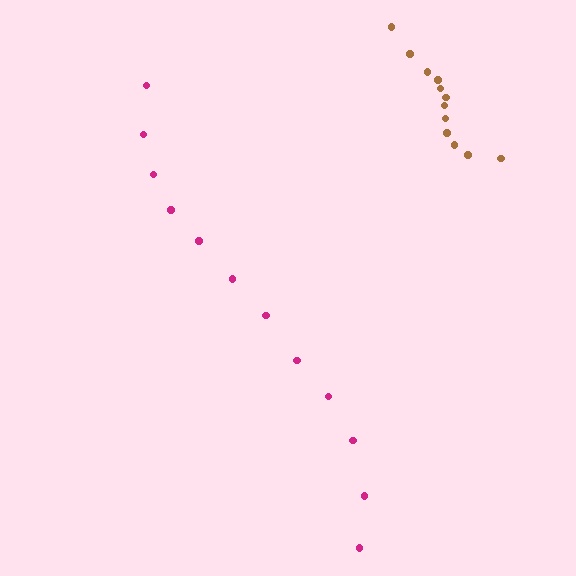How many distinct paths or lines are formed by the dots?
There are 2 distinct paths.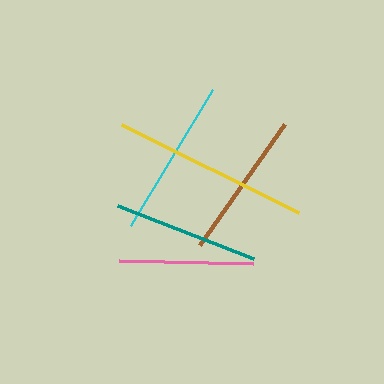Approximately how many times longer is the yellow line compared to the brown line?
The yellow line is approximately 1.3 times the length of the brown line.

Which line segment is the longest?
The yellow line is the longest at approximately 198 pixels.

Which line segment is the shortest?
The pink line is the shortest at approximately 134 pixels.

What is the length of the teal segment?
The teal segment is approximately 146 pixels long.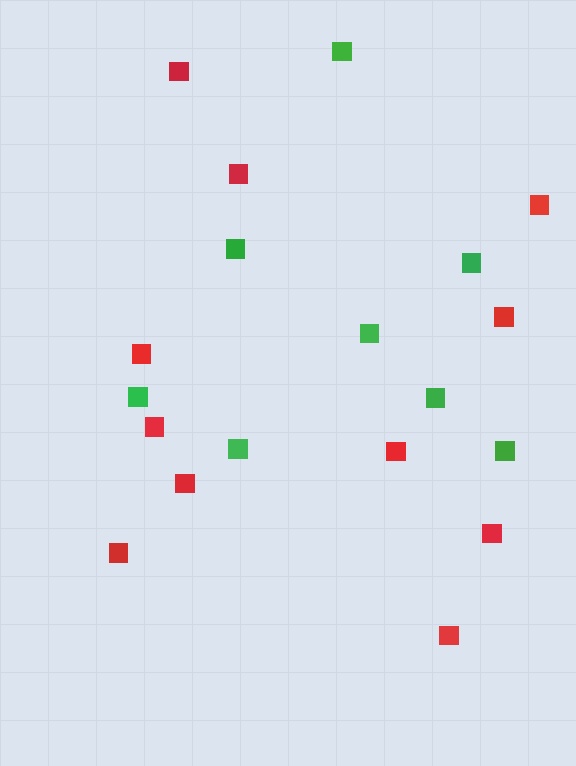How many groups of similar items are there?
There are 2 groups: one group of green squares (8) and one group of red squares (11).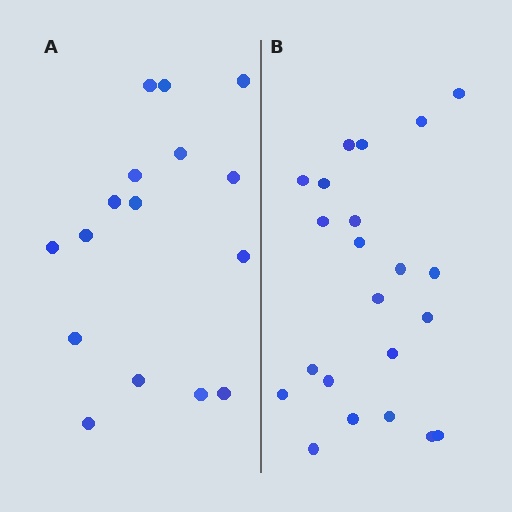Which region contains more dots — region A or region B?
Region B (the right region) has more dots.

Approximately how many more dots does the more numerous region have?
Region B has about 6 more dots than region A.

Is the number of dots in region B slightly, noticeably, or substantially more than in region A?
Region B has noticeably more, but not dramatically so. The ratio is roughly 1.4 to 1.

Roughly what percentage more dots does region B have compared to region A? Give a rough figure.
About 40% more.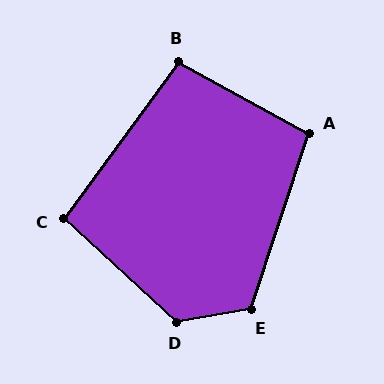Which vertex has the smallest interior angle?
C, at approximately 96 degrees.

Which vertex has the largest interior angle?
D, at approximately 127 degrees.